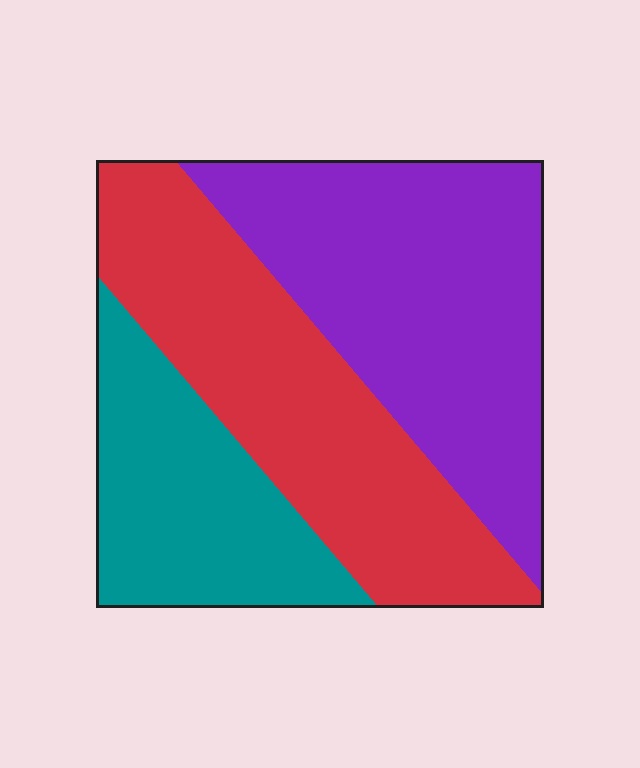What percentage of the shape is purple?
Purple takes up between a quarter and a half of the shape.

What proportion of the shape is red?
Red covers roughly 35% of the shape.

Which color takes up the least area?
Teal, at roughly 25%.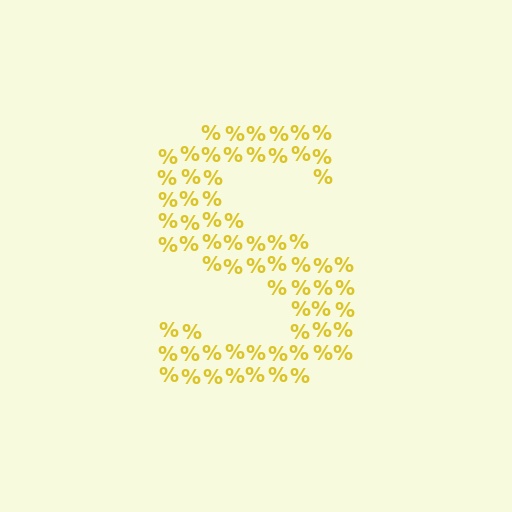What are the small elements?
The small elements are percent signs.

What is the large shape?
The large shape is the letter S.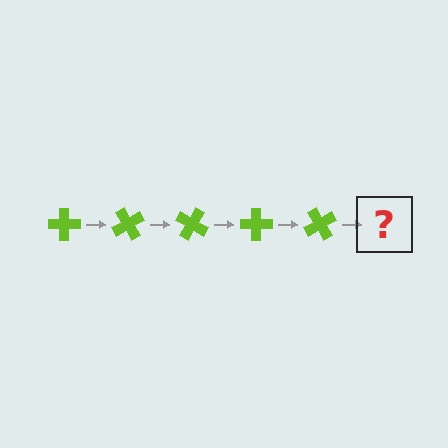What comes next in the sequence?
The next element should be a lime cross rotated 300 degrees.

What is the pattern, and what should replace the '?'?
The pattern is that the cross rotates 60 degrees each step. The '?' should be a lime cross rotated 300 degrees.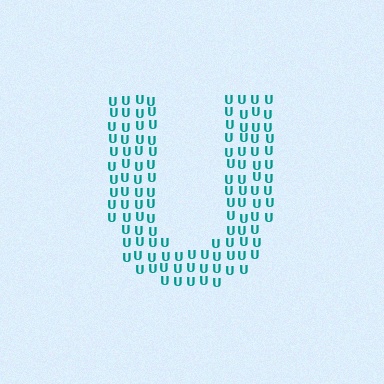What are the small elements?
The small elements are letter U's.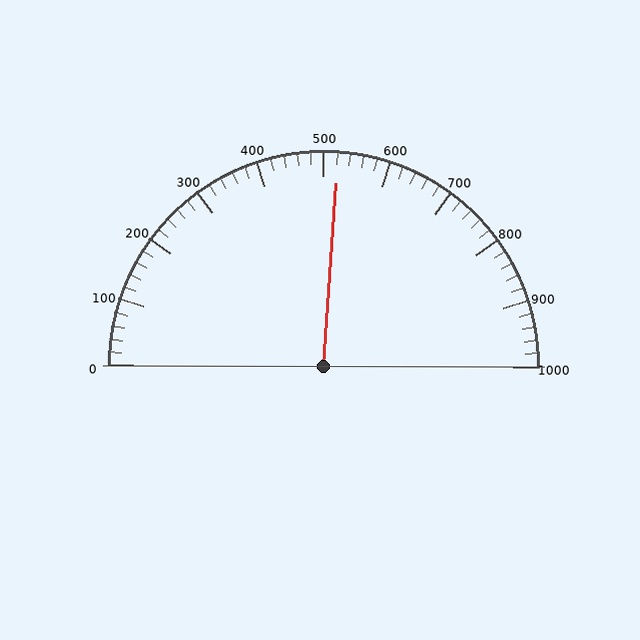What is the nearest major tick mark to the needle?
The nearest major tick mark is 500.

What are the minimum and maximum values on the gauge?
The gauge ranges from 0 to 1000.